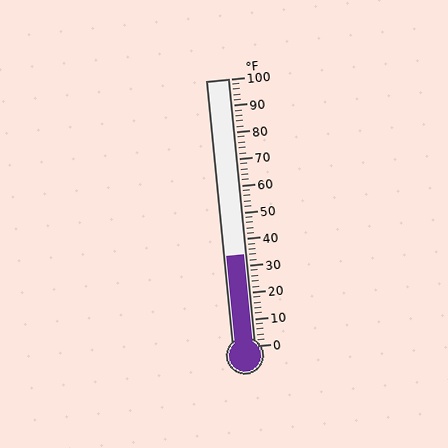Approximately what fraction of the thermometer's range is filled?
The thermometer is filled to approximately 35% of its range.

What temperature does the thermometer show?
The thermometer shows approximately 34°F.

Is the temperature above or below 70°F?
The temperature is below 70°F.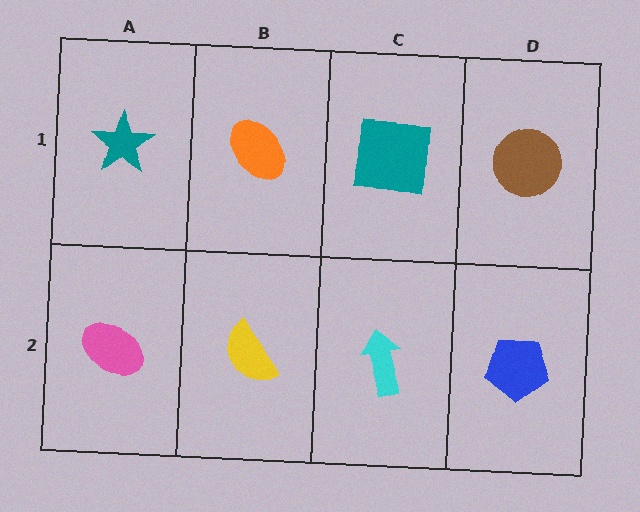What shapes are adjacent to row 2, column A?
A teal star (row 1, column A), a yellow semicircle (row 2, column B).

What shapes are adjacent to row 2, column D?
A brown circle (row 1, column D), a cyan arrow (row 2, column C).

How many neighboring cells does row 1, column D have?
2.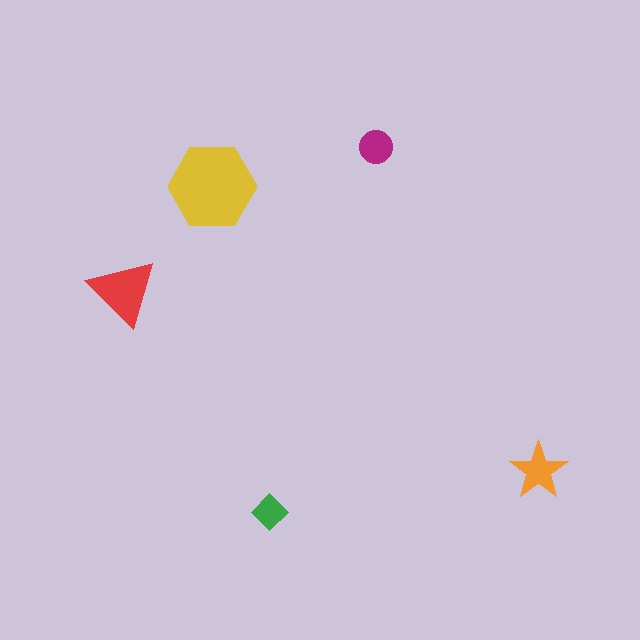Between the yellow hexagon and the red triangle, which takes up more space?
The yellow hexagon.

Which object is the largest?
The yellow hexagon.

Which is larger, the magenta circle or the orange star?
The orange star.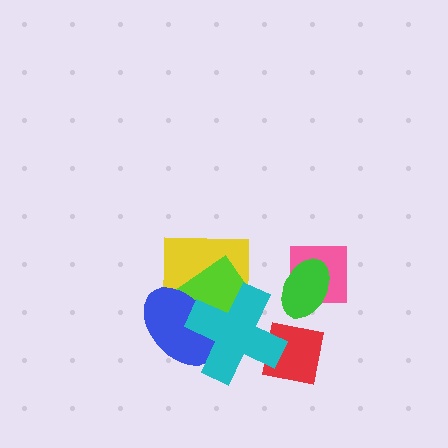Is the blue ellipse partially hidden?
Yes, it is partially covered by another shape.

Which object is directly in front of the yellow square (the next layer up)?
The lime diamond is directly in front of the yellow square.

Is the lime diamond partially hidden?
Yes, it is partially covered by another shape.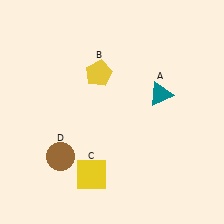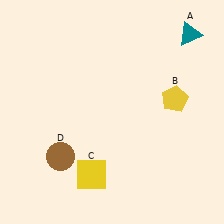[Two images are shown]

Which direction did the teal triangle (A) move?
The teal triangle (A) moved up.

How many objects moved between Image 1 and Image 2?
2 objects moved between the two images.